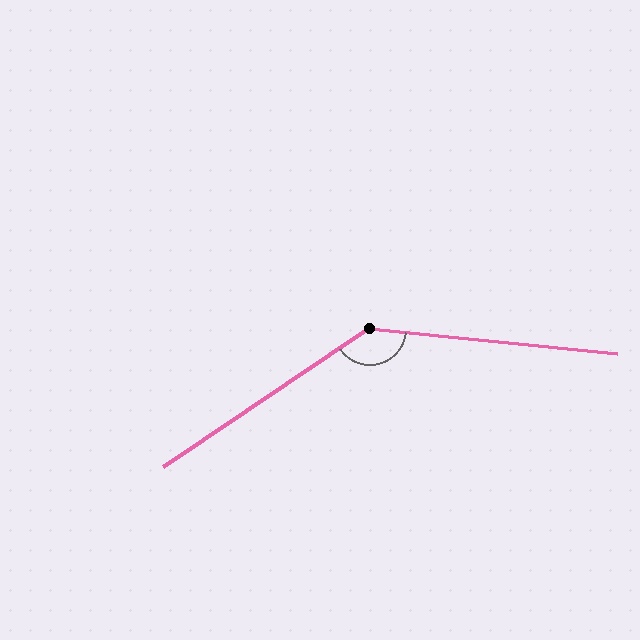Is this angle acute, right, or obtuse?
It is obtuse.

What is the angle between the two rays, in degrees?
Approximately 140 degrees.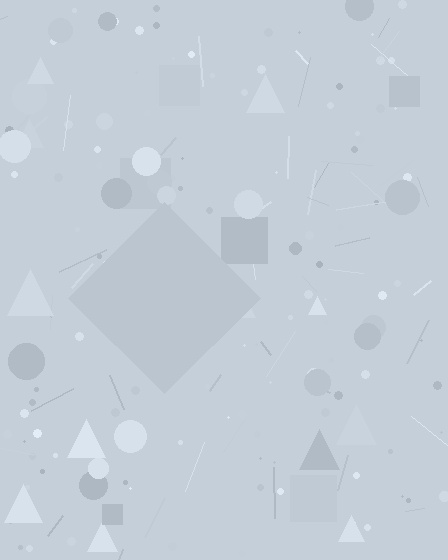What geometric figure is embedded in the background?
A diamond is embedded in the background.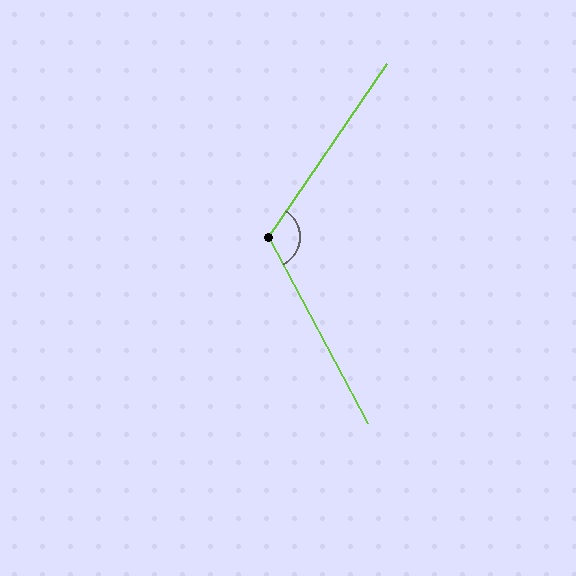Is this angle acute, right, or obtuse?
It is obtuse.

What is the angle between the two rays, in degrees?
Approximately 118 degrees.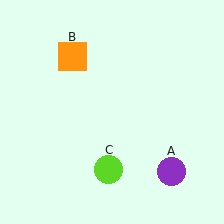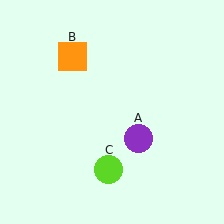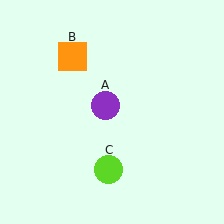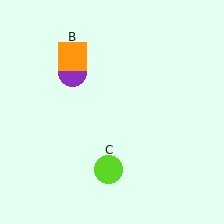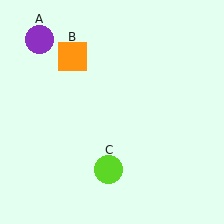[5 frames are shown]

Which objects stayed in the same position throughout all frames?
Orange square (object B) and lime circle (object C) remained stationary.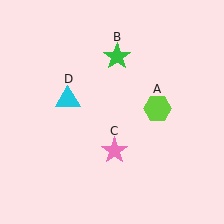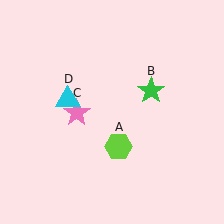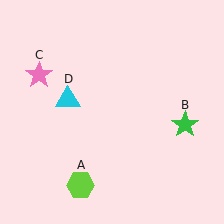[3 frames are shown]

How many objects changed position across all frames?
3 objects changed position: lime hexagon (object A), green star (object B), pink star (object C).